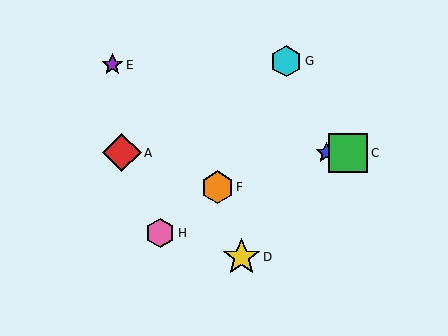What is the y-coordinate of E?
Object E is at y≈65.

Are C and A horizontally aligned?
Yes, both are at y≈153.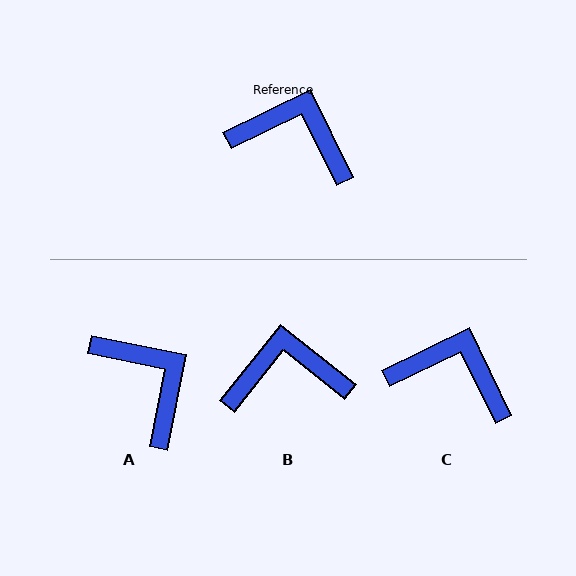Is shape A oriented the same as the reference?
No, it is off by about 37 degrees.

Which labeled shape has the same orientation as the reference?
C.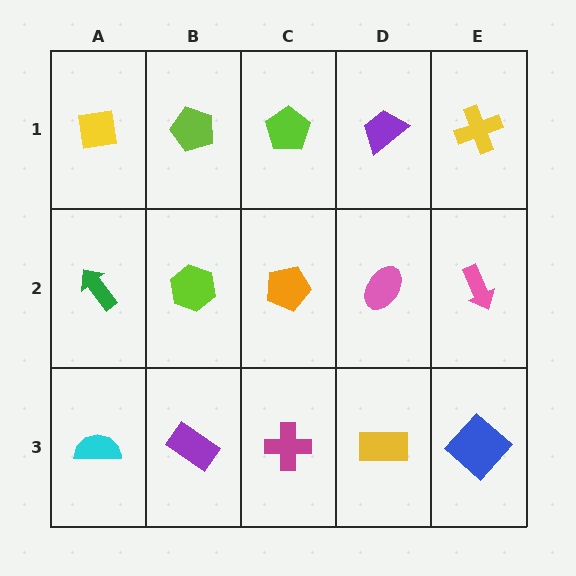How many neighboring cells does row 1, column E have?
2.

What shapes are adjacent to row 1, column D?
A pink ellipse (row 2, column D), a lime pentagon (row 1, column C), a yellow cross (row 1, column E).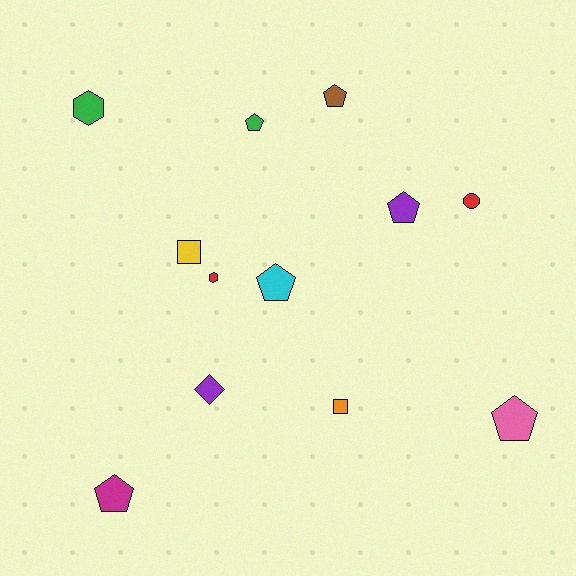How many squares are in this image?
There are 2 squares.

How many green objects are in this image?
There are 2 green objects.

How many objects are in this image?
There are 12 objects.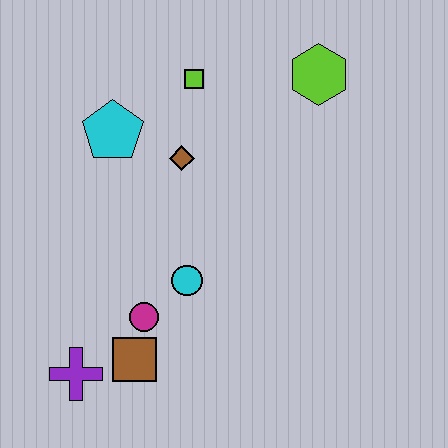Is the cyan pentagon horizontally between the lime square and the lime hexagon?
No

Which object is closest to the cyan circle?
The magenta circle is closest to the cyan circle.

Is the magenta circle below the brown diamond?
Yes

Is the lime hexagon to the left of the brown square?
No